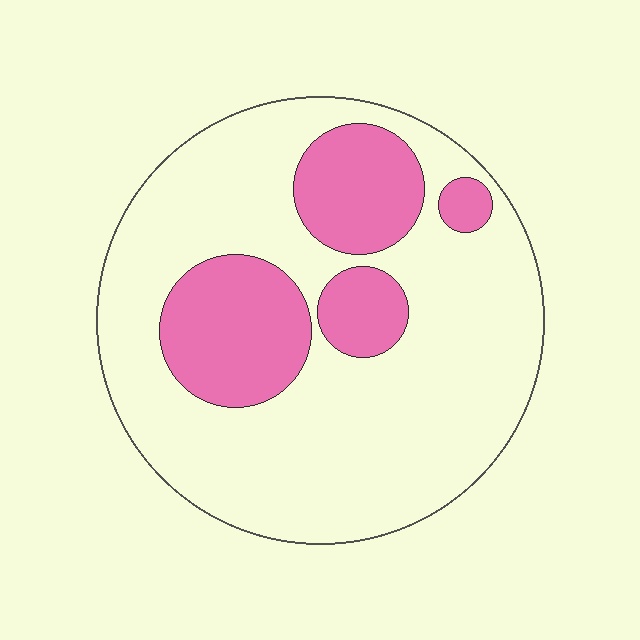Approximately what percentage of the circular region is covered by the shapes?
Approximately 25%.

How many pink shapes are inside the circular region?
4.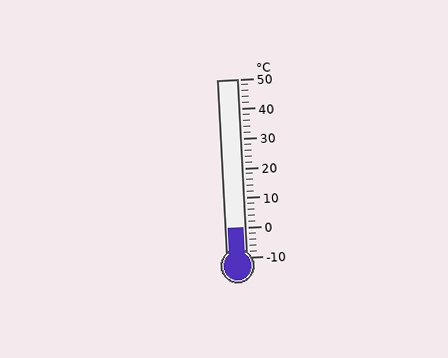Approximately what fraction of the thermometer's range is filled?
The thermometer is filled to approximately 15% of its range.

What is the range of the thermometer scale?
The thermometer scale ranges from -10°C to 50°C.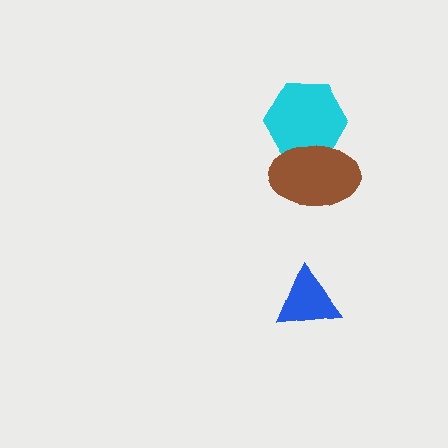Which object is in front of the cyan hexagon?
The brown ellipse is in front of the cyan hexagon.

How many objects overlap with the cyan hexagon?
1 object overlaps with the cyan hexagon.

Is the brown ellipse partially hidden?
No, no other shape covers it.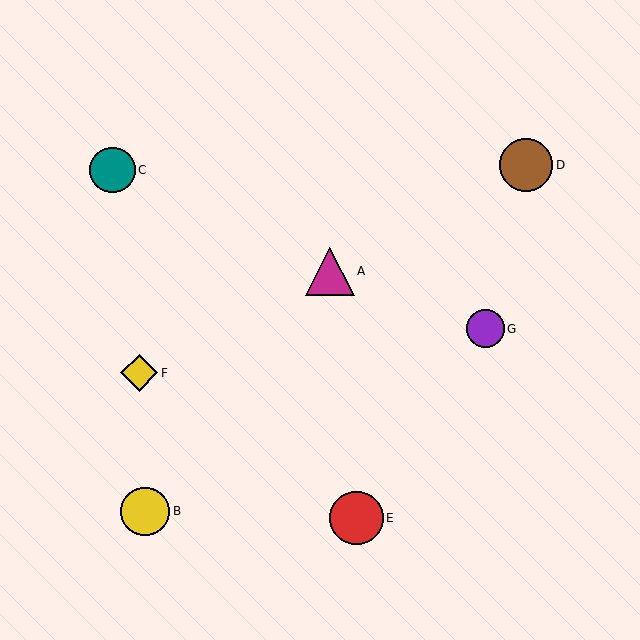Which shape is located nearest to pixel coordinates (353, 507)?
The red circle (labeled E) at (356, 518) is nearest to that location.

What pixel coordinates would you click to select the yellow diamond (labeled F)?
Click at (139, 373) to select the yellow diamond F.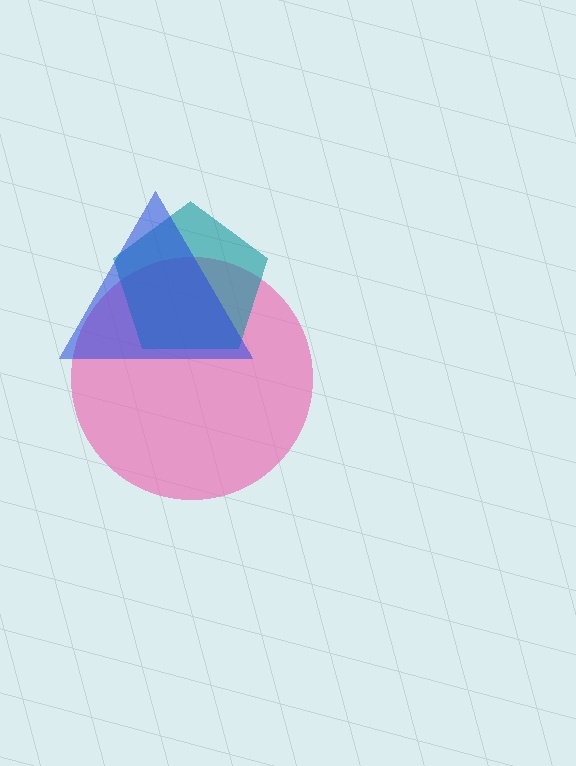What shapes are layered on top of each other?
The layered shapes are: a pink circle, a teal pentagon, a blue triangle.